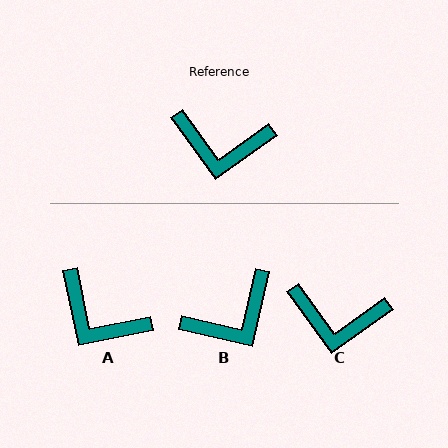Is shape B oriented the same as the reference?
No, it is off by about 42 degrees.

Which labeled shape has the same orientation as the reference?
C.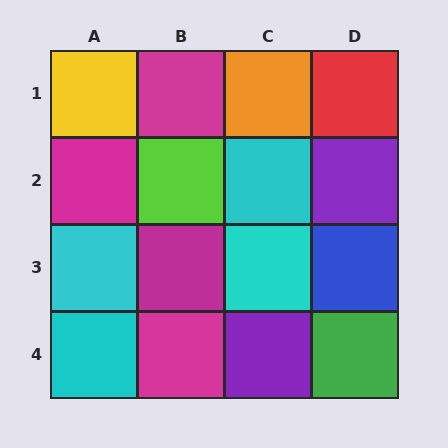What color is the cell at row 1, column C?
Orange.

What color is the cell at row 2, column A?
Magenta.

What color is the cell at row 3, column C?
Cyan.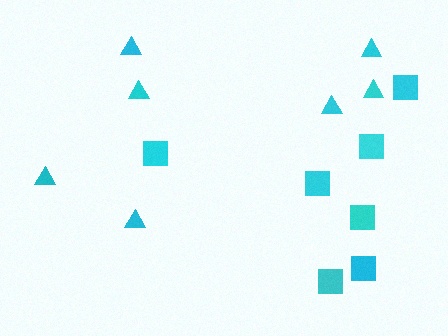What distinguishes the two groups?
There are 2 groups: one group of squares (7) and one group of triangles (7).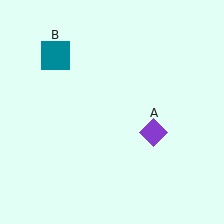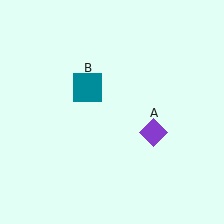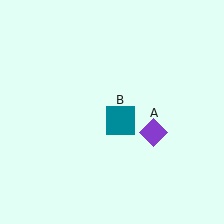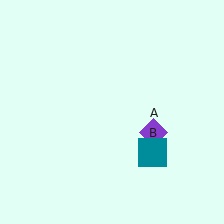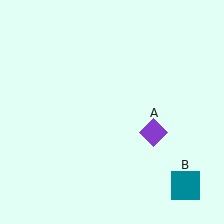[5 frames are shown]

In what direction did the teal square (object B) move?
The teal square (object B) moved down and to the right.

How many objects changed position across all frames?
1 object changed position: teal square (object B).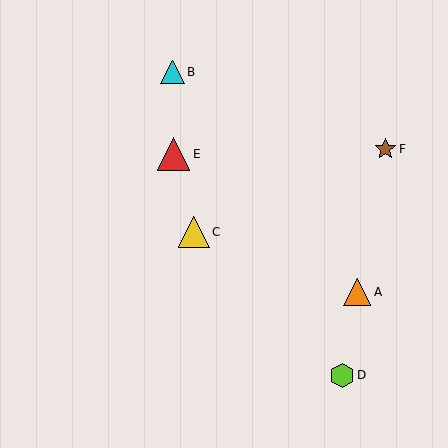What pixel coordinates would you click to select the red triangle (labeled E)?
Click at (174, 154) to select the red triangle E.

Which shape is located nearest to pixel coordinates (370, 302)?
The orange triangle (labeled A) at (357, 292) is nearest to that location.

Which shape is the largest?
The red triangle (labeled E) is the largest.